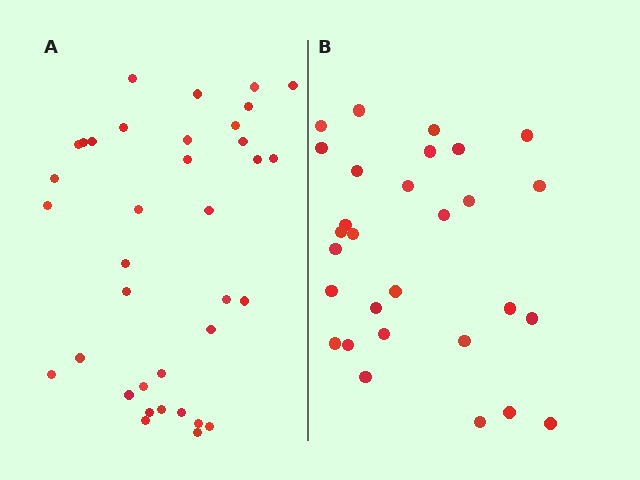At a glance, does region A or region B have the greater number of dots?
Region A (the left region) has more dots.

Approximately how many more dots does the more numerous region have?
Region A has roughly 8 or so more dots than region B.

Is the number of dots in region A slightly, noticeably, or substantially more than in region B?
Region A has only slightly more — the two regions are fairly close. The ratio is roughly 1.2 to 1.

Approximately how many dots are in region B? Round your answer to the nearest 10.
About 30 dots. (The exact count is 29, which rounds to 30.)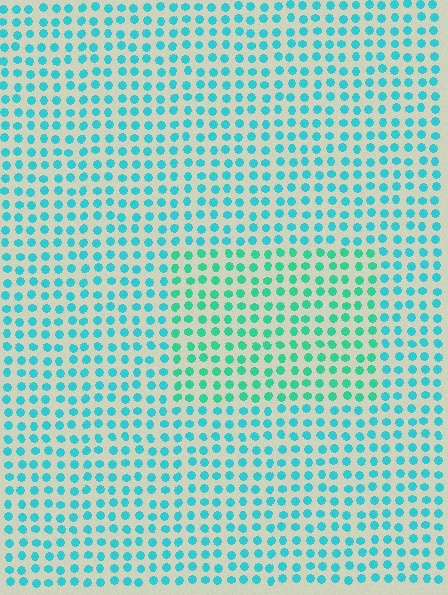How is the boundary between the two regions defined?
The boundary is defined purely by a slight shift in hue (about 26 degrees). Spacing, size, and orientation are identical on both sides.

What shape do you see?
I see a rectangle.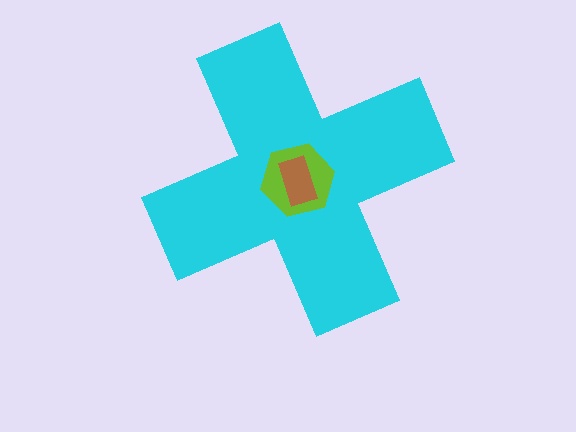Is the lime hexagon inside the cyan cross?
Yes.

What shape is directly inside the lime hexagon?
The brown rectangle.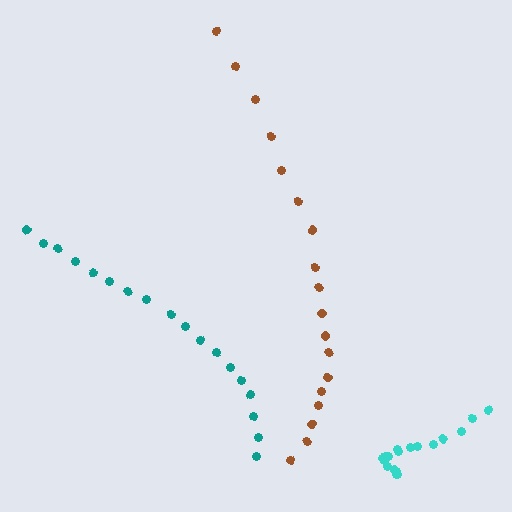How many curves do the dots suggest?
There are 3 distinct paths.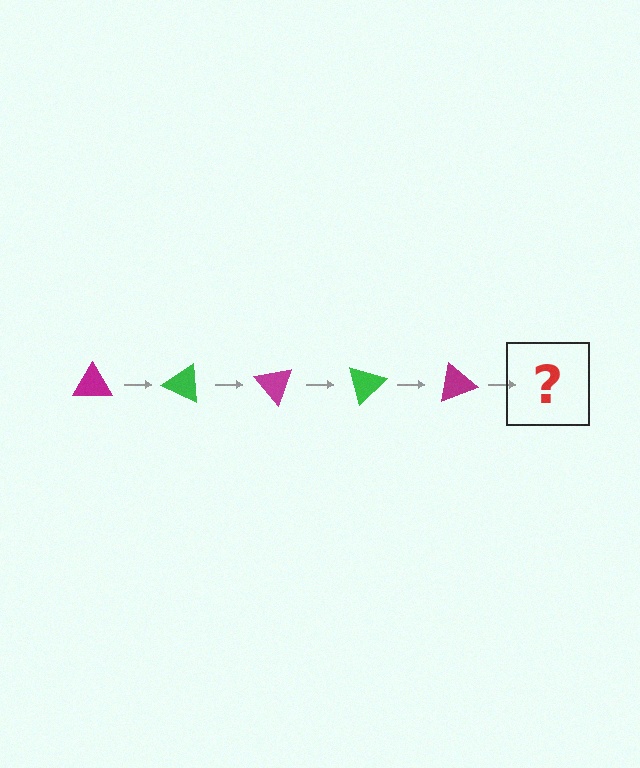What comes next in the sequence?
The next element should be a green triangle, rotated 125 degrees from the start.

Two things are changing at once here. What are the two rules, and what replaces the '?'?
The two rules are that it rotates 25 degrees each step and the color cycles through magenta and green. The '?' should be a green triangle, rotated 125 degrees from the start.